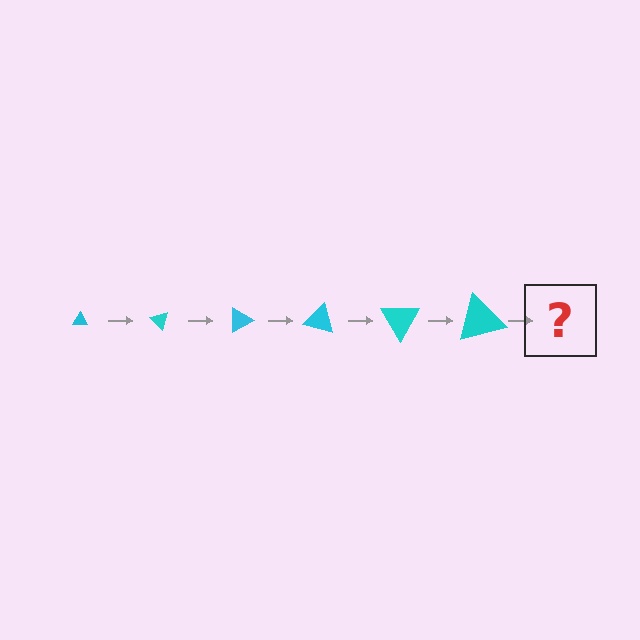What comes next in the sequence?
The next element should be a triangle, larger than the previous one and rotated 270 degrees from the start.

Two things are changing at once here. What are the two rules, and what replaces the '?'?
The two rules are that the triangle grows larger each step and it rotates 45 degrees each step. The '?' should be a triangle, larger than the previous one and rotated 270 degrees from the start.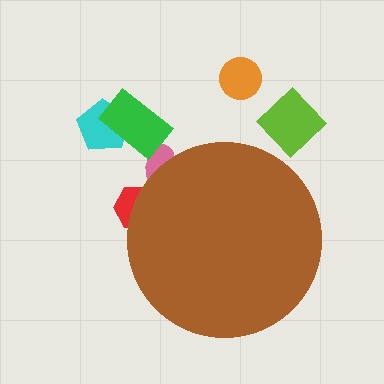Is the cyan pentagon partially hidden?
No, the cyan pentagon is fully visible.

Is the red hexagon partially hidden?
Yes, the red hexagon is partially hidden behind the brown circle.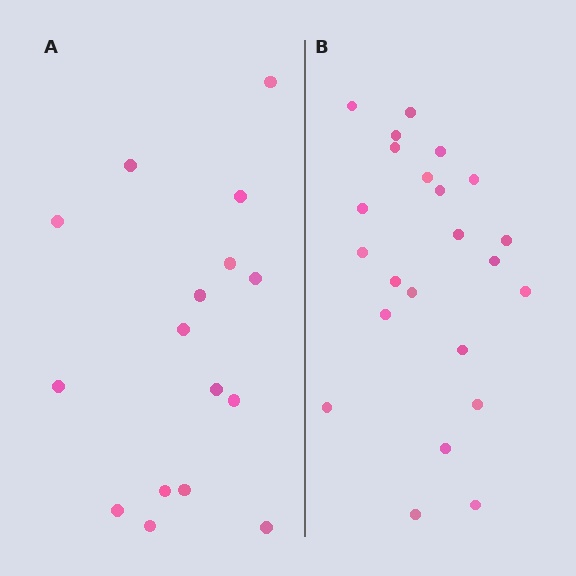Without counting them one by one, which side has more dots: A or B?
Region B (the right region) has more dots.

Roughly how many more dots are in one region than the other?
Region B has roughly 8 or so more dots than region A.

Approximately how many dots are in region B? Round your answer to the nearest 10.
About 20 dots. (The exact count is 23, which rounds to 20.)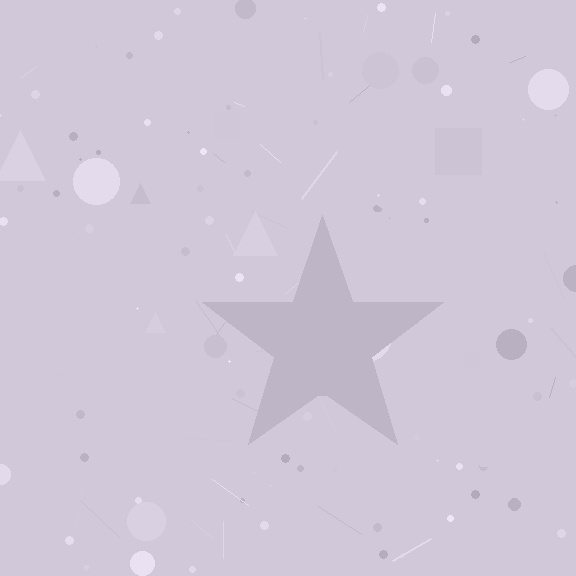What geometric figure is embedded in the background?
A star is embedded in the background.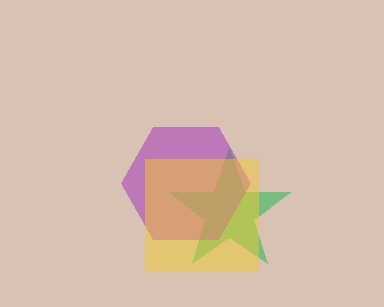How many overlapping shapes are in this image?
There are 3 overlapping shapes in the image.